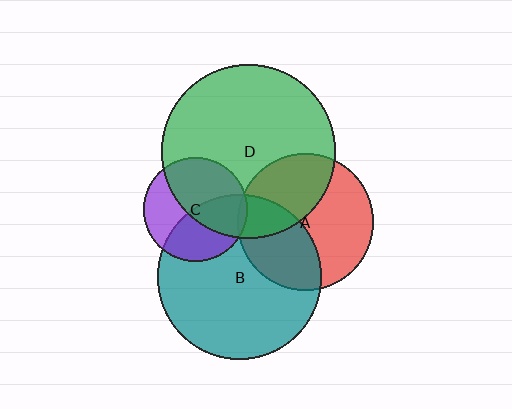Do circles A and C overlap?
Yes.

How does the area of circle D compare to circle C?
Approximately 2.8 times.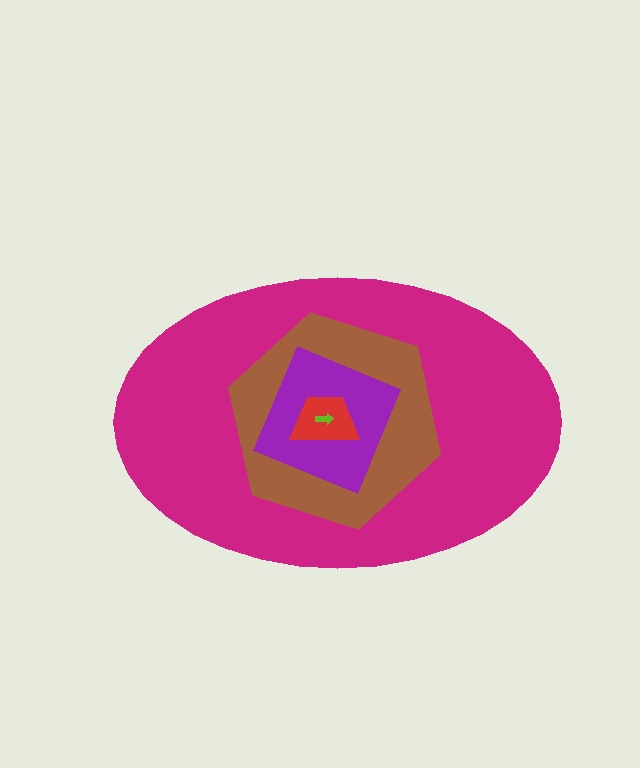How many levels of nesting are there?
5.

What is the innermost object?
The lime arrow.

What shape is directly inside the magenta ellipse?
The brown hexagon.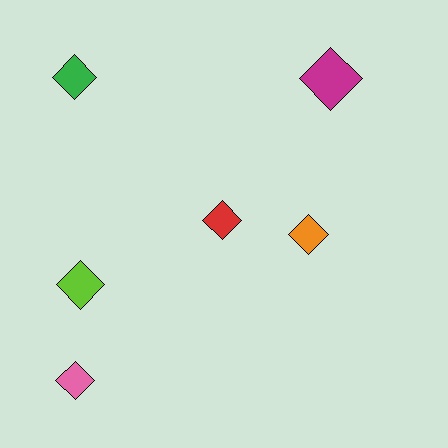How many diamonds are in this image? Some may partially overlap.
There are 6 diamonds.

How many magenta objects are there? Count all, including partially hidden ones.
There is 1 magenta object.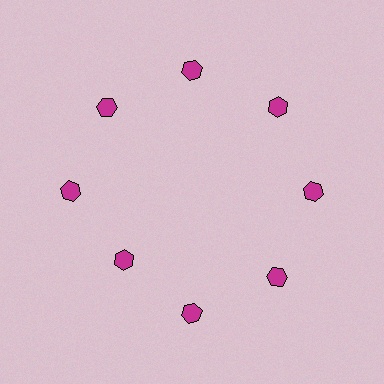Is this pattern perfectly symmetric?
No. The 8 magenta hexagons are arranged in a ring, but one element near the 8 o'clock position is pulled inward toward the center, breaking the 8-fold rotational symmetry.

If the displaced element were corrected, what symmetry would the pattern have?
It would have 8-fold rotational symmetry — the pattern would map onto itself every 45 degrees.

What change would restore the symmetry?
The symmetry would be restored by moving it outward, back onto the ring so that all 8 hexagons sit at equal angles and equal distance from the center.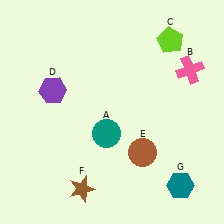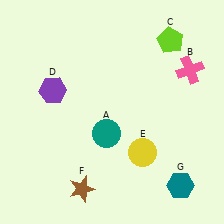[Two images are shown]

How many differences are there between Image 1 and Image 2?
There is 1 difference between the two images.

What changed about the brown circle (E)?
In Image 1, E is brown. In Image 2, it changed to yellow.